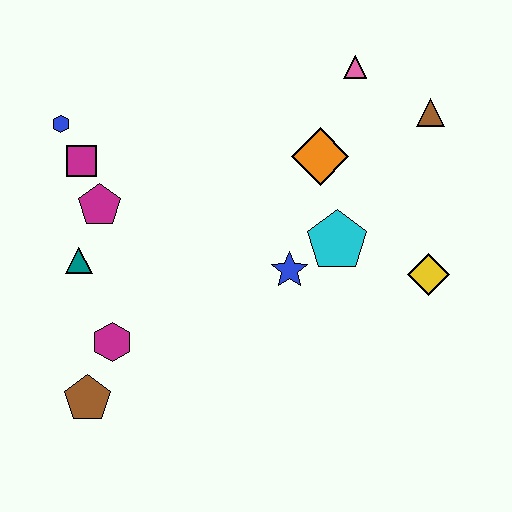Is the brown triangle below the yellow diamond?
No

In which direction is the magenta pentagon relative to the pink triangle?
The magenta pentagon is to the left of the pink triangle.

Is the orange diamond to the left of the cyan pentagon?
Yes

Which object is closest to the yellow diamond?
The cyan pentagon is closest to the yellow diamond.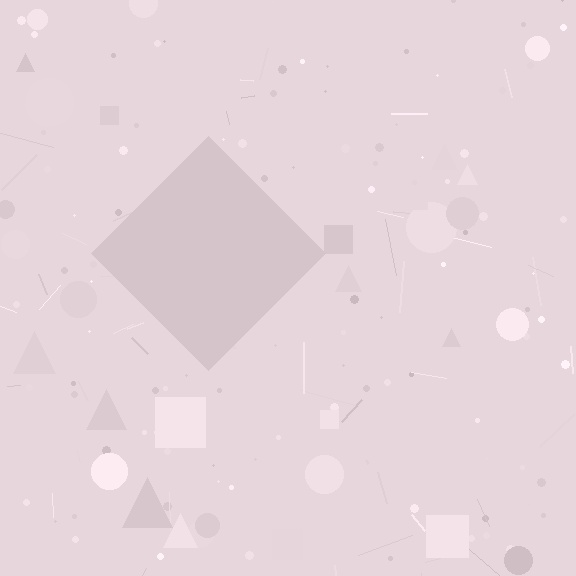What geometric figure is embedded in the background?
A diamond is embedded in the background.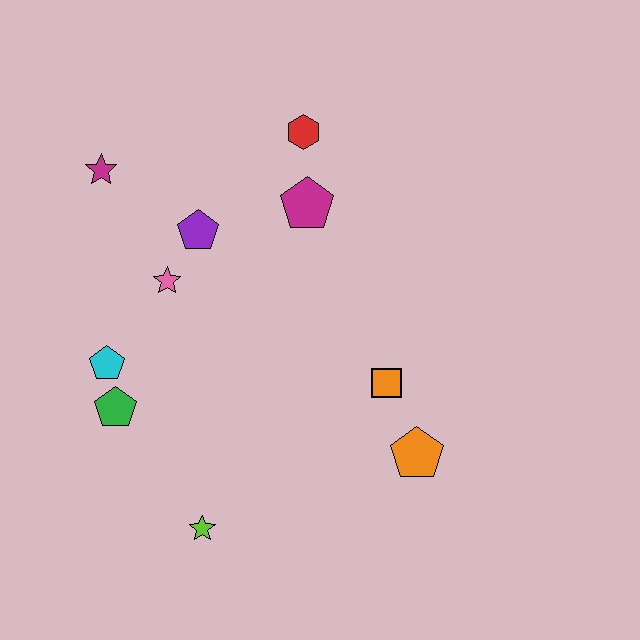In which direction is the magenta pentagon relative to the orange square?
The magenta pentagon is above the orange square.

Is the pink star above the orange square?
Yes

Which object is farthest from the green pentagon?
The red hexagon is farthest from the green pentagon.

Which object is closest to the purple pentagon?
The pink star is closest to the purple pentagon.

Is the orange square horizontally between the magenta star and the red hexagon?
No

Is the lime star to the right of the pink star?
Yes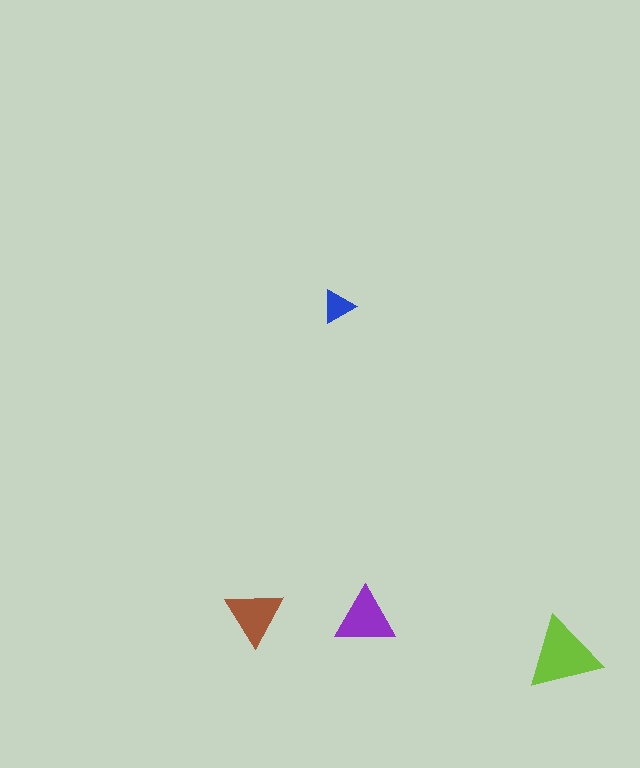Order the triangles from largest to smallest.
the lime one, the purple one, the brown one, the blue one.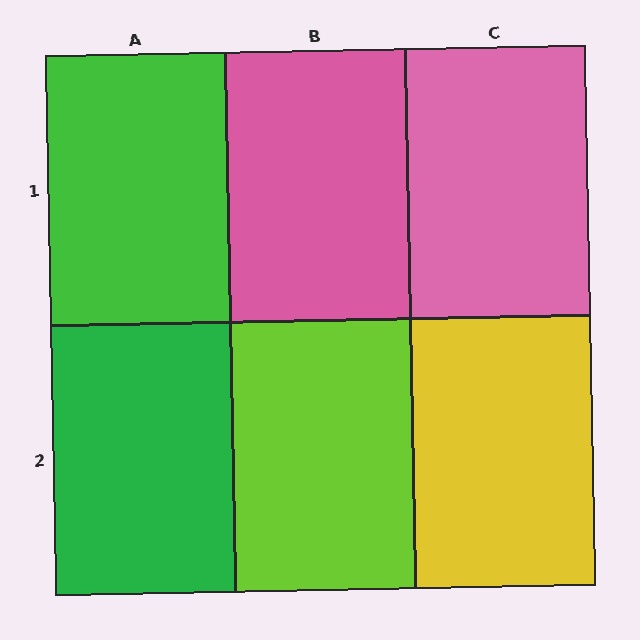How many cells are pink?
2 cells are pink.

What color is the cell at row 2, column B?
Lime.